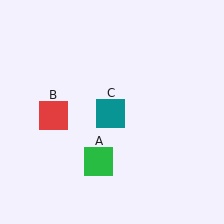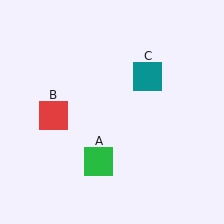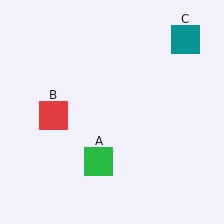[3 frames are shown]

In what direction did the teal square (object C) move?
The teal square (object C) moved up and to the right.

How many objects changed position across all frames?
1 object changed position: teal square (object C).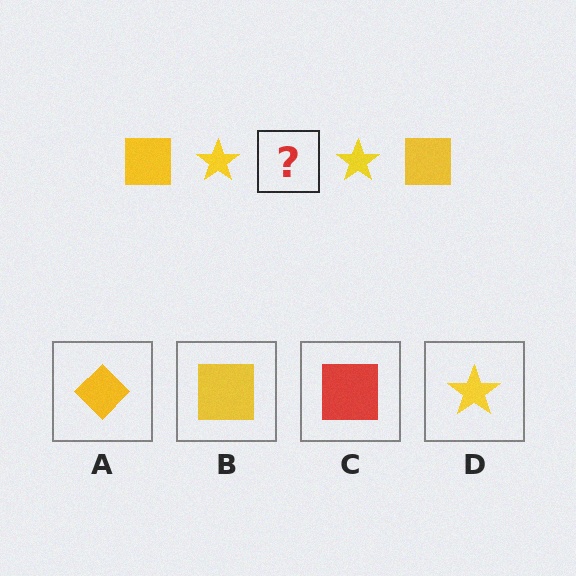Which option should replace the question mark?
Option B.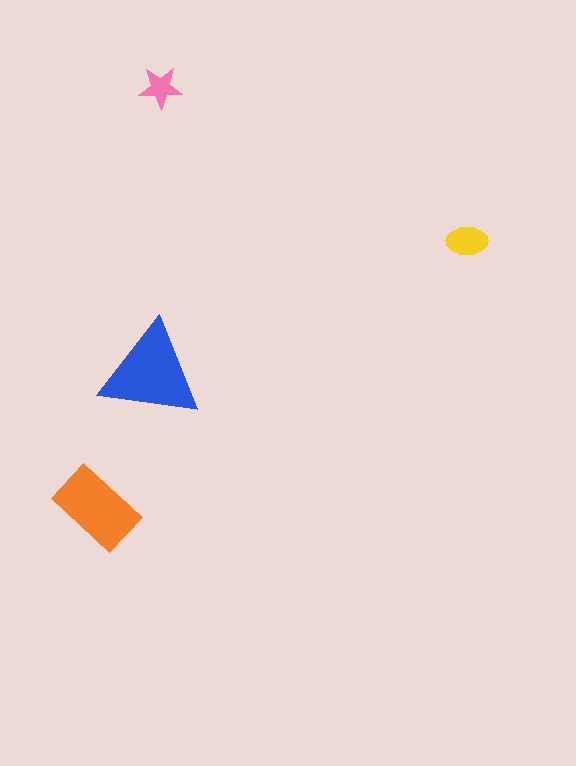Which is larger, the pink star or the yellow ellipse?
The yellow ellipse.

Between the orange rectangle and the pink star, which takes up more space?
The orange rectangle.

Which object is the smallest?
The pink star.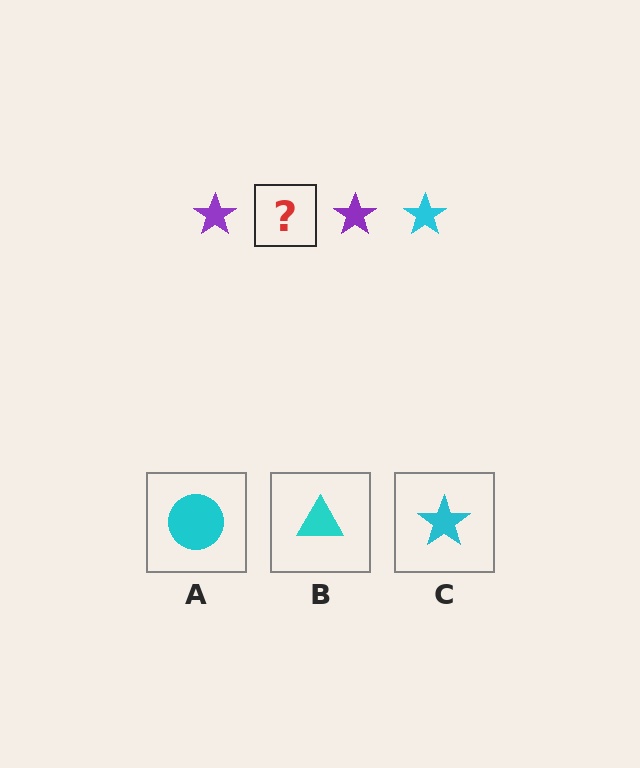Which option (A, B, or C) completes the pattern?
C.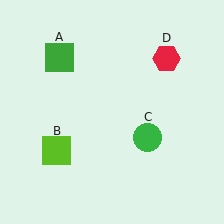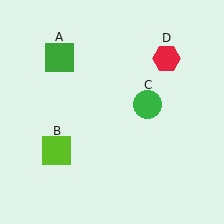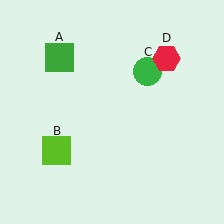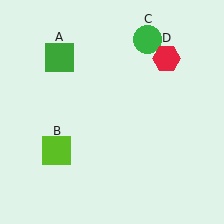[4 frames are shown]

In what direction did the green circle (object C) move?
The green circle (object C) moved up.